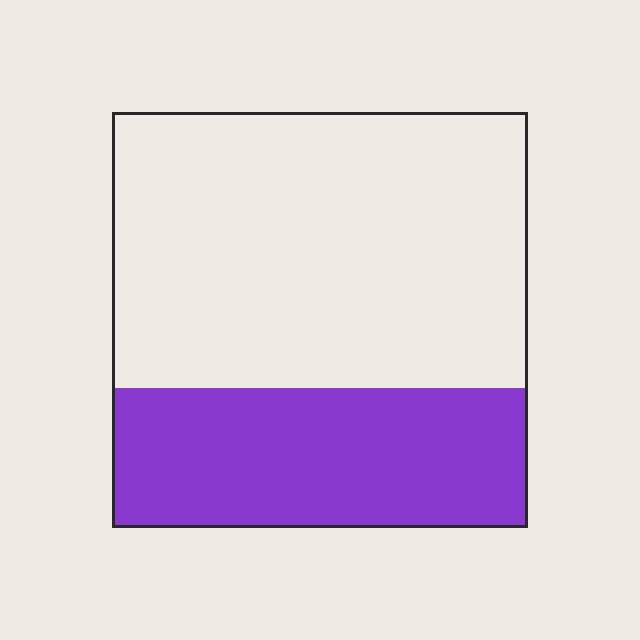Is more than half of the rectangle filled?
No.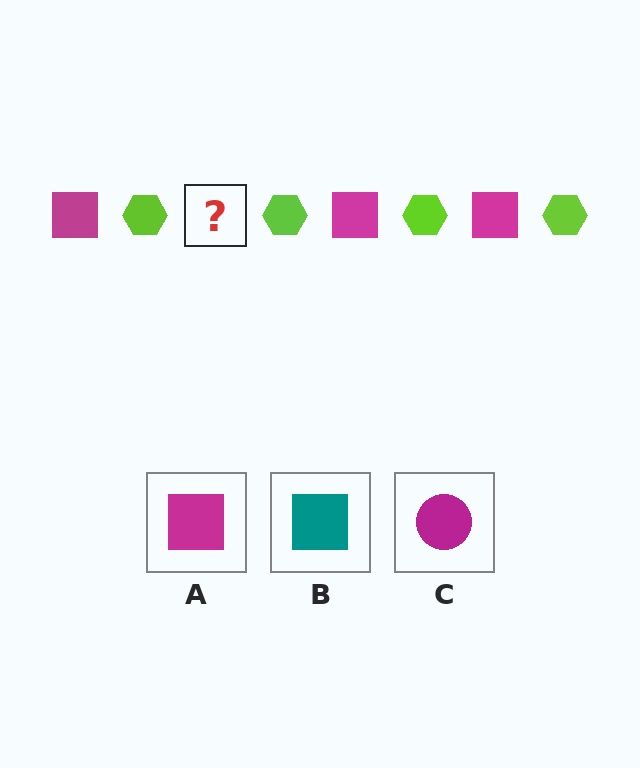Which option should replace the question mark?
Option A.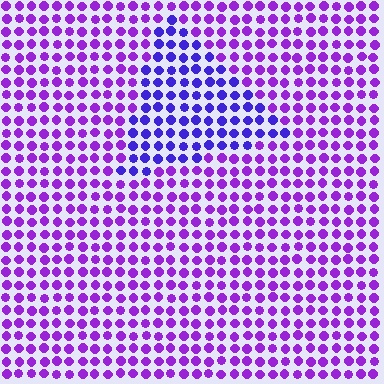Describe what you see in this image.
The image is filled with small purple elements in a uniform arrangement. A triangle-shaped region is visible where the elements are tinted to a slightly different hue, forming a subtle color boundary.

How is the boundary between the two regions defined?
The boundary is defined purely by a slight shift in hue (about 31 degrees). Spacing, size, and orientation are identical on both sides.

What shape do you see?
I see a triangle.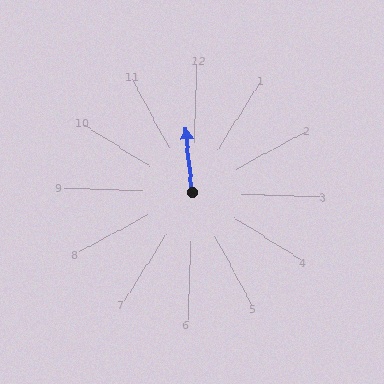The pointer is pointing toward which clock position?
Roughly 12 o'clock.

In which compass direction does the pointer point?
North.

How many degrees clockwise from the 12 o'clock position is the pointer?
Approximately 352 degrees.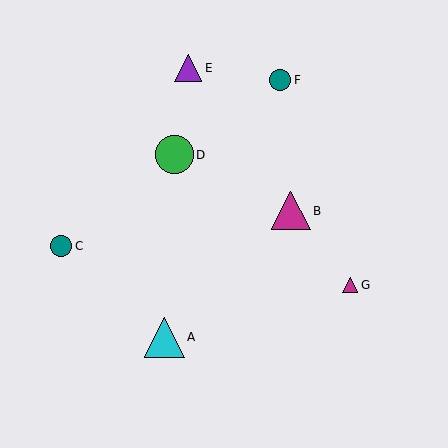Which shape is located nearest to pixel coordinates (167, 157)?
The green circle (labeled D) at (174, 155) is nearest to that location.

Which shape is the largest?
The cyan triangle (labeled A) is the largest.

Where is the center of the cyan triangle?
The center of the cyan triangle is at (164, 337).